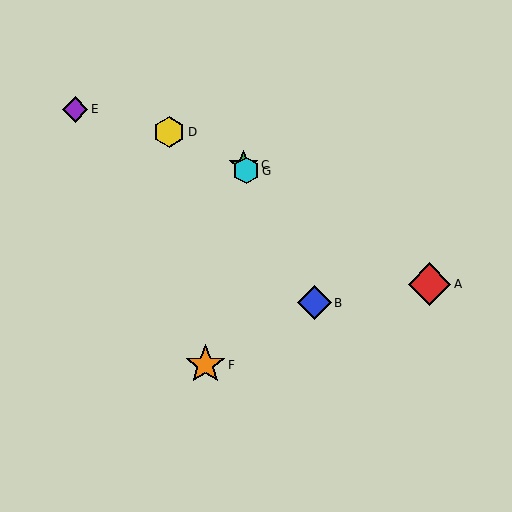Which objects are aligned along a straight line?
Objects B, C, G are aligned along a straight line.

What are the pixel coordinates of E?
Object E is at (75, 110).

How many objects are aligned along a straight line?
3 objects (B, C, G) are aligned along a straight line.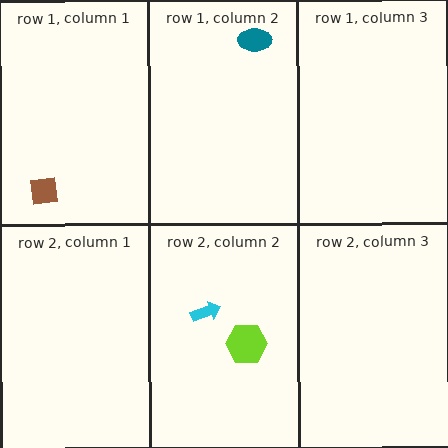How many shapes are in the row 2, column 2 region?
2.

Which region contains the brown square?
The row 1, column 1 region.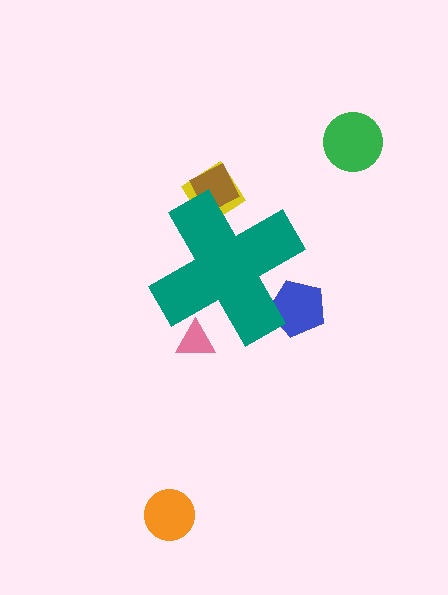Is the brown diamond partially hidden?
Yes, the brown diamond is partially hidden behind the teal cross.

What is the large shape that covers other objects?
A teal cross.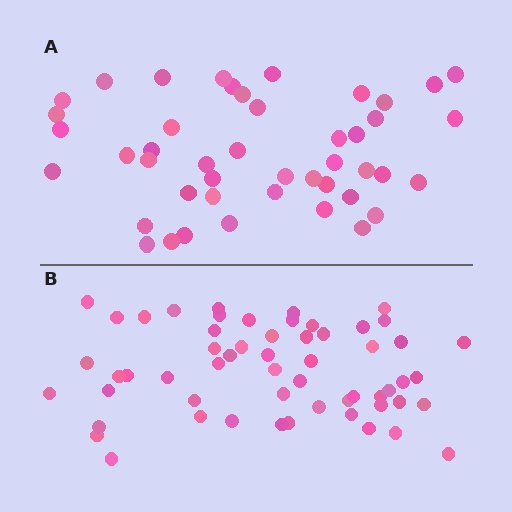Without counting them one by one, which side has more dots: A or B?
Region B (the bottom region) has more dots.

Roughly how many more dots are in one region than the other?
Region B has roughly 12 or so more dots than region A.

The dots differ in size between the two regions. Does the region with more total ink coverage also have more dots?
No. Region A has more total ink coverage because its dots are larger, but region B actually contains more individual dots. Total area can be misleading — the number of items is what matters here.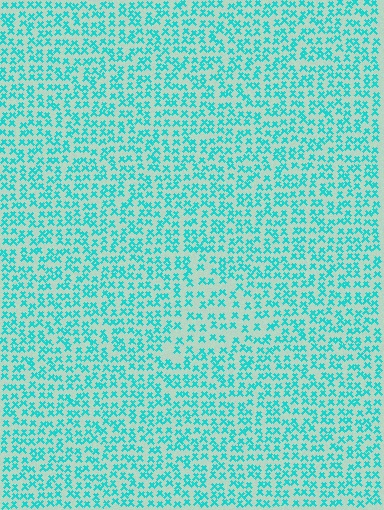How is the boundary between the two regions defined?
The boundary is defined by a change in element density (approximately 1.6x ratio). All elements are the same color, size, and shape.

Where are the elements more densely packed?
The elements are more densely packed outside the triangle boundary.